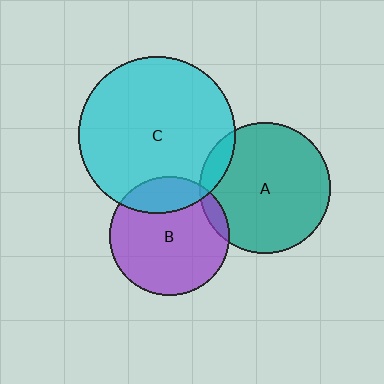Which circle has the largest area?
Circle C (cyan).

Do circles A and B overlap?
Yes.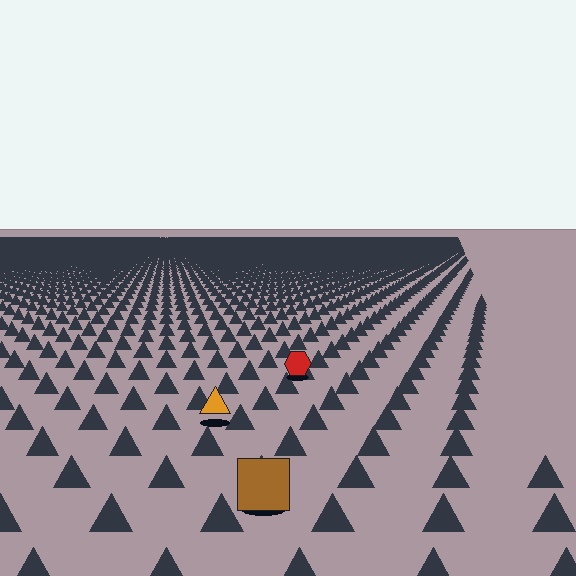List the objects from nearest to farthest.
From nearest to farthest: the brown square, the orange triangle, the red hexagon.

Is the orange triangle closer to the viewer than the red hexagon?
Yes. The orange triangle is closer — you can tell from the texture gradient: the ground texture is coarser near it.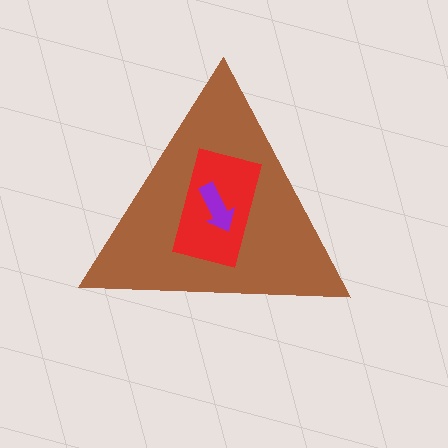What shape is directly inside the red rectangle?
The purple arrow.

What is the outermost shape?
The brown triangle.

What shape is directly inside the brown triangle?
The red rectangle.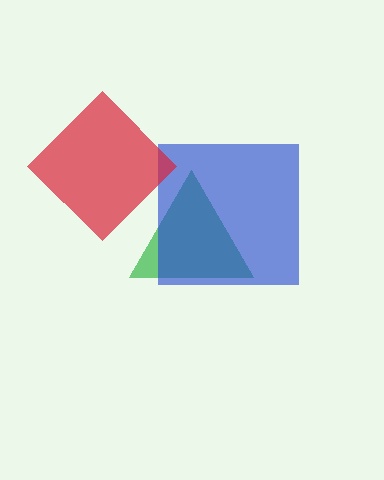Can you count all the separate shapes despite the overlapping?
Yes, there are 3 separate shapes.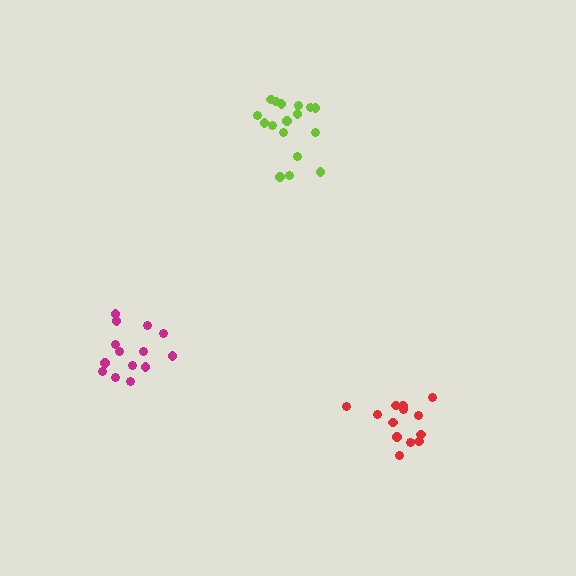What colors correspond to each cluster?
The clusters are colored: red, lime, magenta.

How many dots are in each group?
Group 1: 13 dots, Group 2: 17 dots, Group 3: 14 dots (44 total).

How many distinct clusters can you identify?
There are 3 distinct clusters.